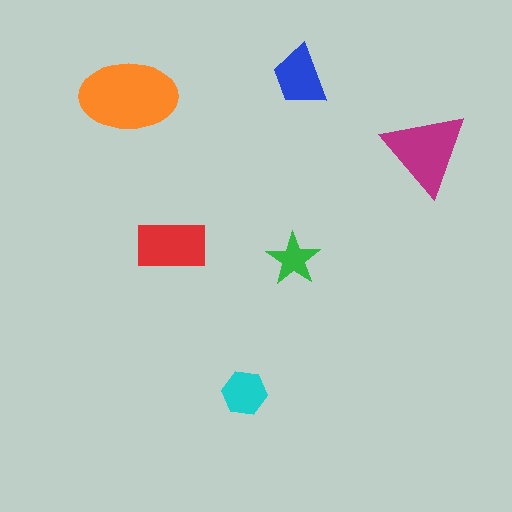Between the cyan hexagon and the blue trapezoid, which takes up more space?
The blue trapezoid.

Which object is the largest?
The orange ellipse.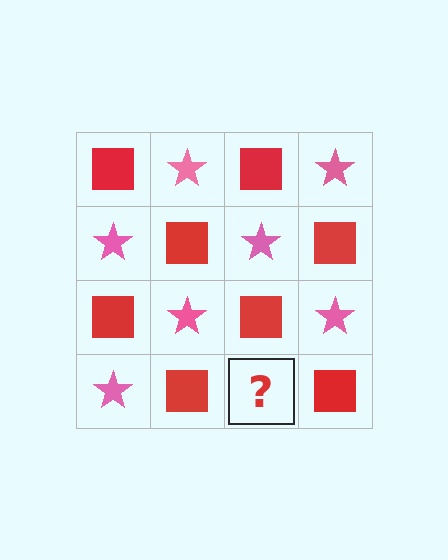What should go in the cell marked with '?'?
The missing cell should contain a pink star.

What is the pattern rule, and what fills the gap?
The rule is that it alternates red square and pink star in a checkerboard pattern. The gap should be filled with a pink star.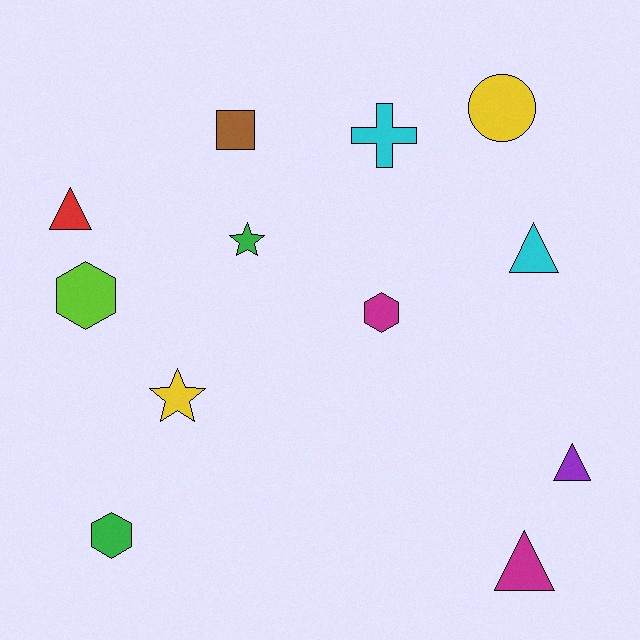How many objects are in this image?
There are 12 objects.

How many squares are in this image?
There is 1 square.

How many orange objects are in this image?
There are no orange objects.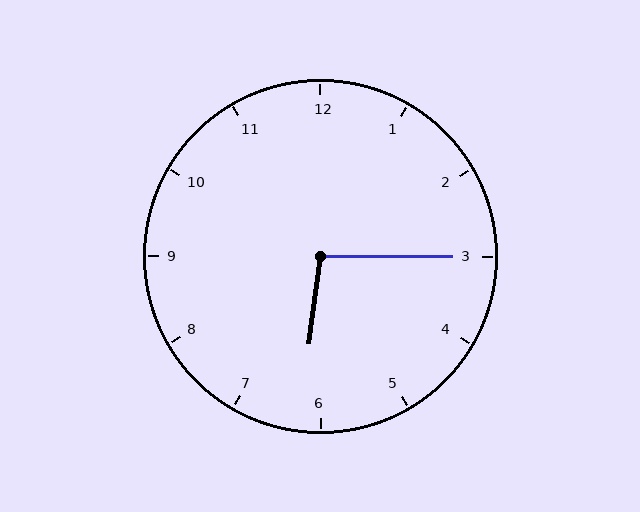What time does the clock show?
6:15.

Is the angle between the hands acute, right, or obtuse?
It is obtuse.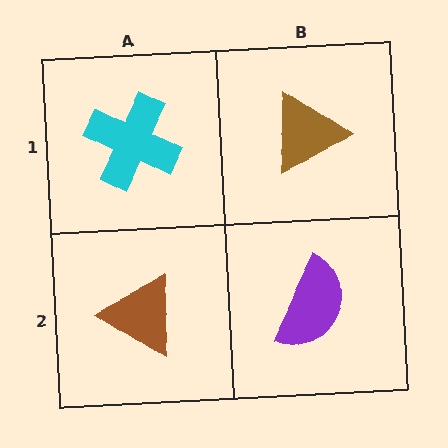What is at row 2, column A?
A brown triangle.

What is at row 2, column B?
A purple semicircle.